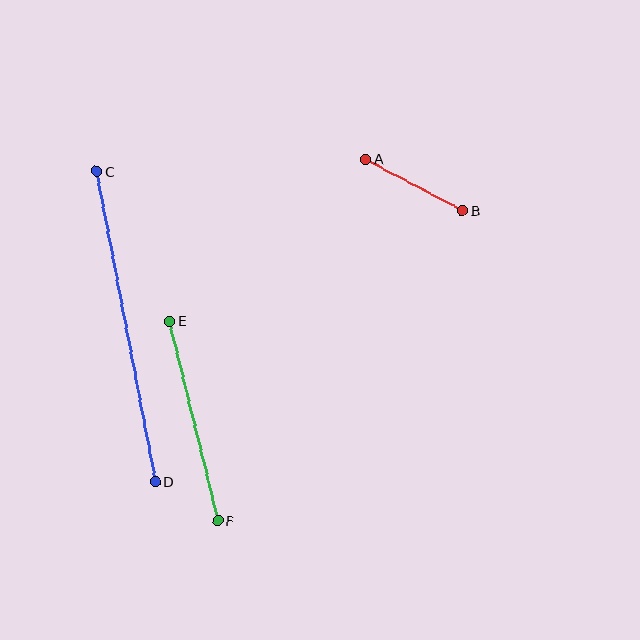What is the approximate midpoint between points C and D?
The midpoint is at approximately (126, 326) pixels.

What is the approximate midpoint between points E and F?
The midpoint is at approximately (194, 421) pixels.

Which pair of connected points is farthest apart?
Points C and D are farthest apart.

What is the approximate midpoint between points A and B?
The midpoint is at approximately (414, 185) pixels.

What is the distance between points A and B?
The distance is approximately 110 pixels.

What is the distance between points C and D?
The distance is approximately 316 pixels.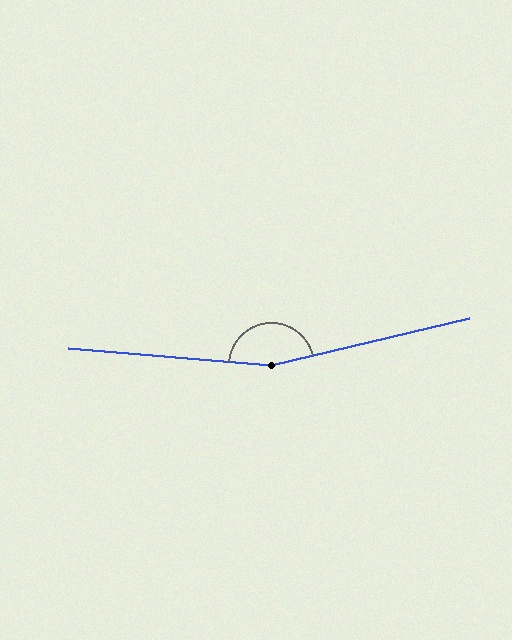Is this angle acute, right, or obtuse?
It is obtuse.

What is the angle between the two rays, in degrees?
Approximately 162 degrees.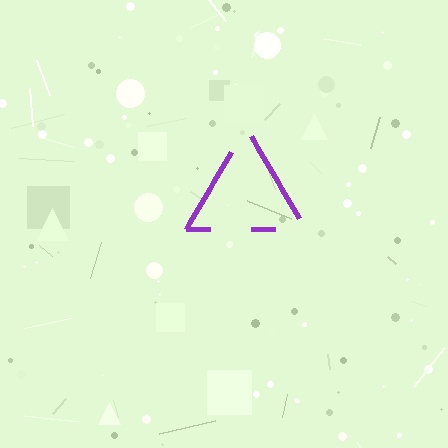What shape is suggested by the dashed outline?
The dashed outline suggests a triangle.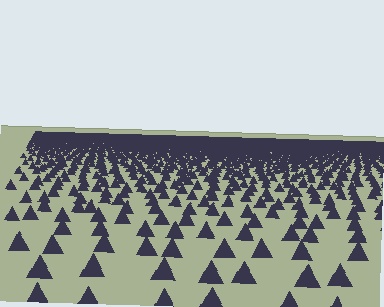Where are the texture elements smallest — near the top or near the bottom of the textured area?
Near the top.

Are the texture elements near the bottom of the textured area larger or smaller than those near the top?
Larger. Near the bottom, elements are closer to the viewer and appear at a bigger on-screen size.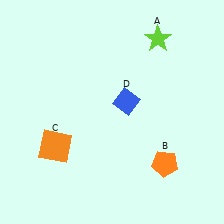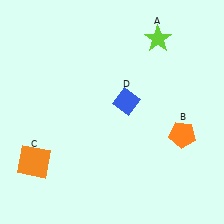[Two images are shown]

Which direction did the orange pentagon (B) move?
The orange pentagon (B) moved up.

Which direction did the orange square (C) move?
The orange square (C) moved left.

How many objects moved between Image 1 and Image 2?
2 objects moved between the two images.